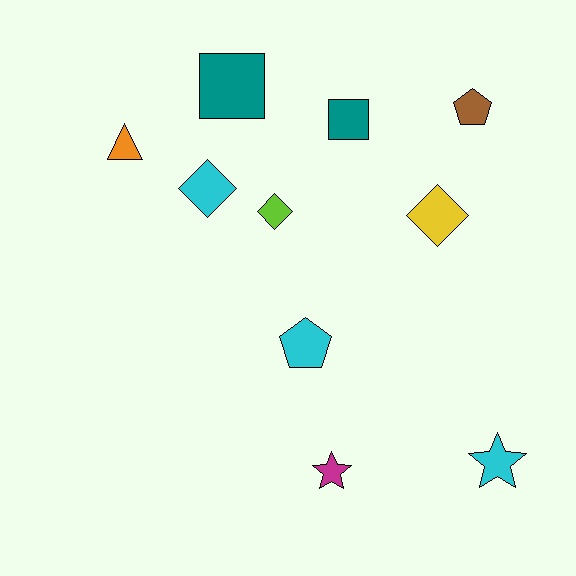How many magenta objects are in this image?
There is 1 magenta object.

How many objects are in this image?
There are 10 objects.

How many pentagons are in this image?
There are 2 pentagons.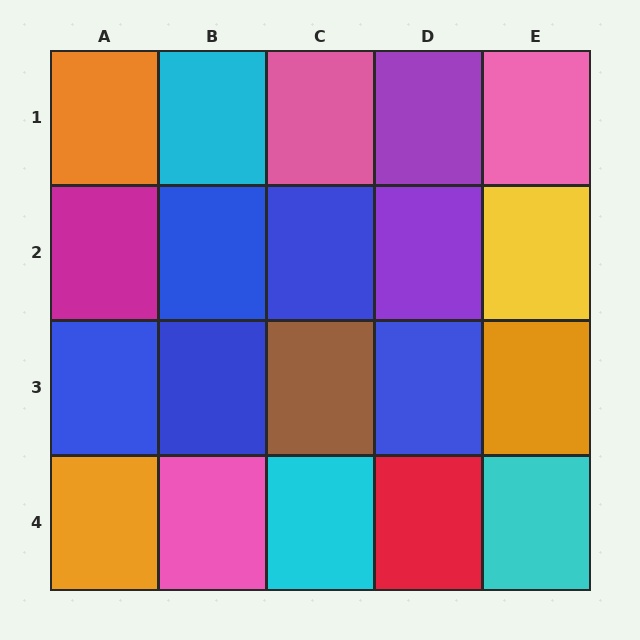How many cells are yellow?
1 cell is yellow.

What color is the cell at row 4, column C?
Cyan.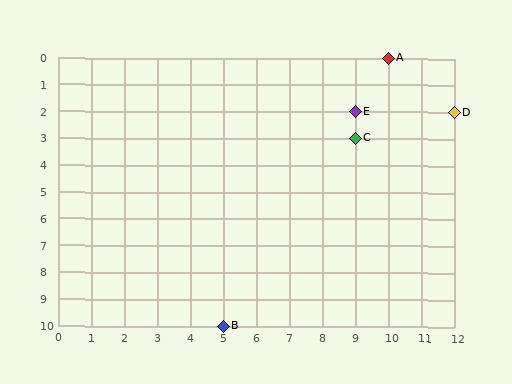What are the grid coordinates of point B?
Point B is at grid coordinates (5, 10).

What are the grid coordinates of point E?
Point E is at grid coordinates (9, 2).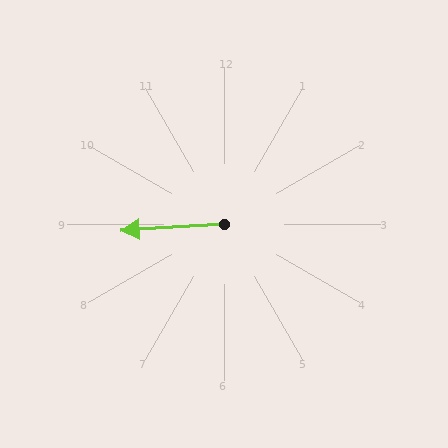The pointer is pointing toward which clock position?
Roughly 9 o'clock.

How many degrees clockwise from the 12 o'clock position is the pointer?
Approximately 266 degrees.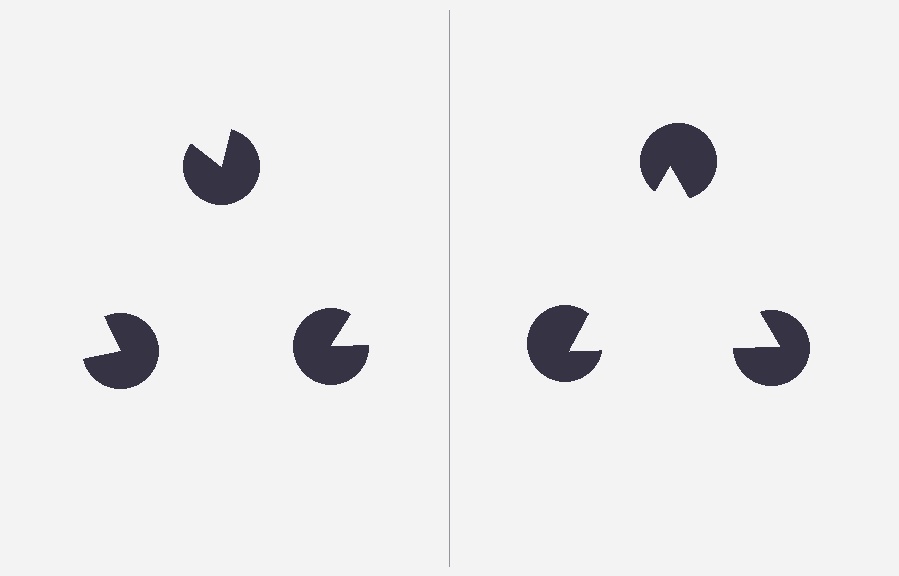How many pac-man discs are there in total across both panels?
6 — 3 on each side.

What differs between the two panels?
The pac-man discs are positioned identically on both sides; only the wedge orientations differ. On the right they align to a triangle; on the left they are misaligned.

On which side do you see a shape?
An illusory triangle appears on the right side. On the left side the wedge cuts are rotated, so no coherent shape forms.